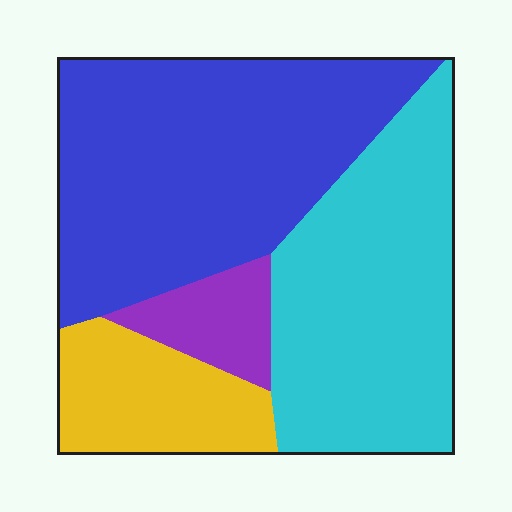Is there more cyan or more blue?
Blue.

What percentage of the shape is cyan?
Cyan covers roughly 35% of the shape.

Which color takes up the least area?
Purple, at roughly 5%.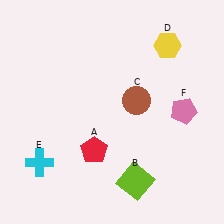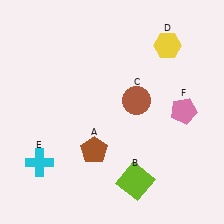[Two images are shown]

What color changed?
The pentagon (A) changed from red in Image 1 to brown in Image 2.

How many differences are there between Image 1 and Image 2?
There is 1 difference between the two images.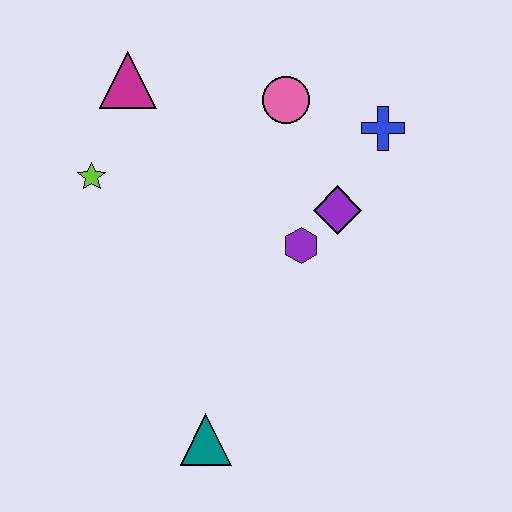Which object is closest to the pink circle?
The blue cross is closest to the pink circle.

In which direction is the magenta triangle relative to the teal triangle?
The magenta triangle is above the teal triangle.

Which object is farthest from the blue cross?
The teal triangle is farthest from the blue cross.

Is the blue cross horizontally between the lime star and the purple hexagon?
No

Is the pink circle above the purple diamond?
Yes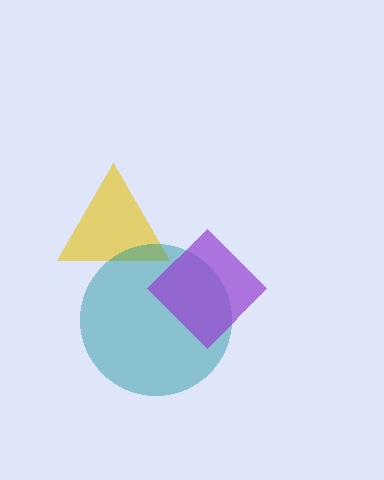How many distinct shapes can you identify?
There are 3 distinct shapes: a yellow triangle, a teal circle, a purple diamond.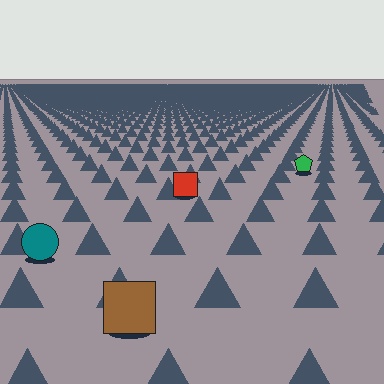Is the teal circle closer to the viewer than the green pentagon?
Yes. The teal circle is closer — you can tell from the texture gradient: the ground texture is coarser near it.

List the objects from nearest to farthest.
From nearest to farthest: the brown square, the teal circle, the red square, the green pentagon.